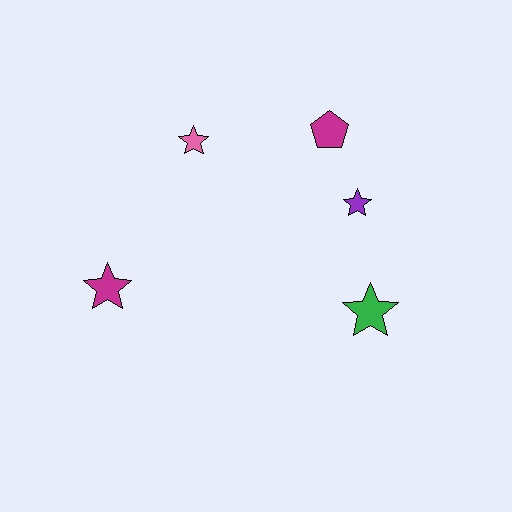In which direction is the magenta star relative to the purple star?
The magenta star is to the left of the purple star.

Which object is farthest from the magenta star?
The magenta pentagon is farthest from the magenta star.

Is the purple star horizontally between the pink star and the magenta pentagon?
No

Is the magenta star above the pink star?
No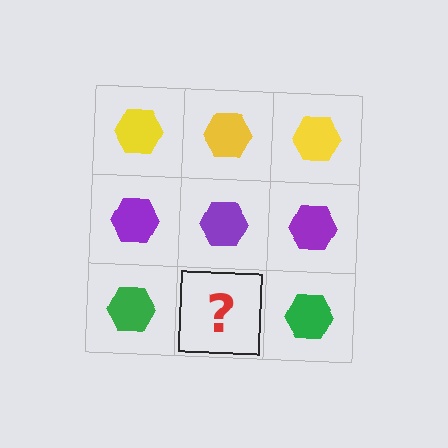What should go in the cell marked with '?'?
The missing cell should contain a green hexagon.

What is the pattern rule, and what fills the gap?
The rule is that each row has a consistent color. The gap should be filled with a green hexagon.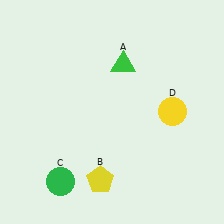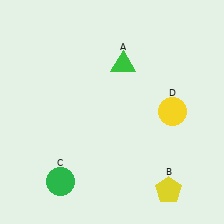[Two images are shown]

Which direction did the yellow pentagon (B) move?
The yellow pentagon (B) moved right.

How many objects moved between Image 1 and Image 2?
1 object moved between the two images.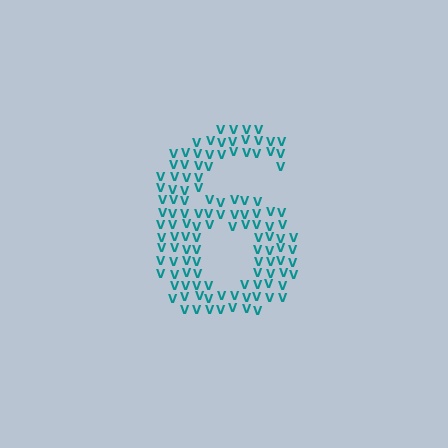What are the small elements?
The small elements are letter V's.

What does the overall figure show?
The overall figure shows the digit 6.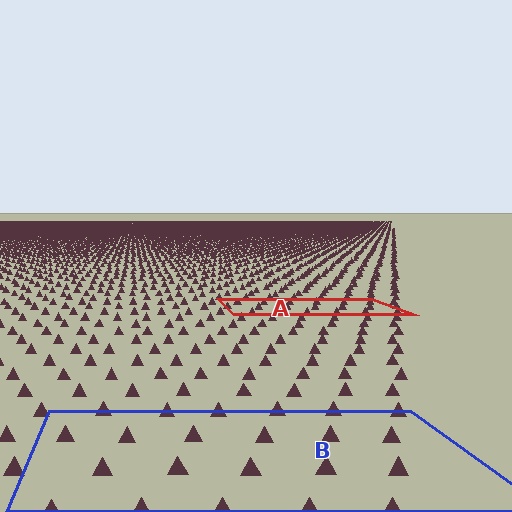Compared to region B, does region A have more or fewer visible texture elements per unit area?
Region A has more texture elements per unit area — they are packed more densely because it is farther away.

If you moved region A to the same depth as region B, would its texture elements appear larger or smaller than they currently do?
They would appear larger. At a closer depth, the same texture elements are projected at a bigger on-screen size.